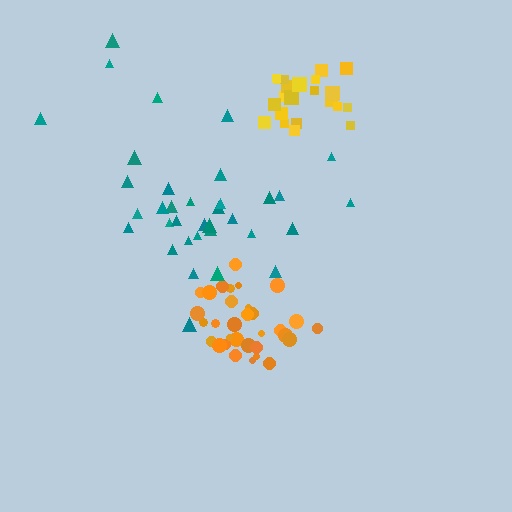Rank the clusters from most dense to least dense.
yellow, orange, teal.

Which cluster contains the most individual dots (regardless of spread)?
Teal (35).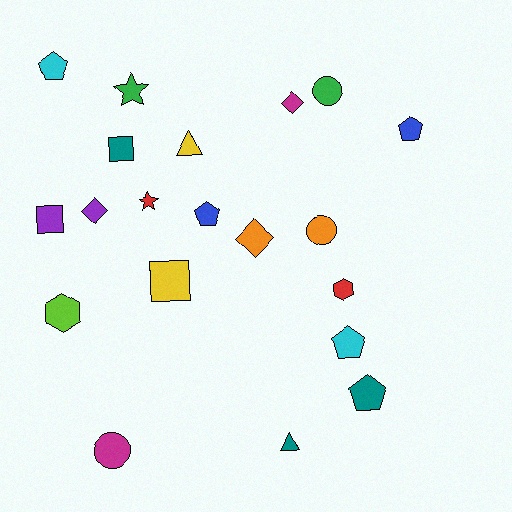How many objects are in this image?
There are 20 objects.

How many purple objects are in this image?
There are 2 purple objects.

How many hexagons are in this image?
There are 2 hexagons.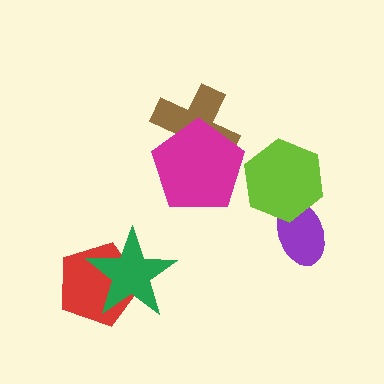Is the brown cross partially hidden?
Yes, it is partially covered by another shape.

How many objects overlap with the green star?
1 object overlaps with the green star.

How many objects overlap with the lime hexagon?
1 object overlaps with the lime hexagon.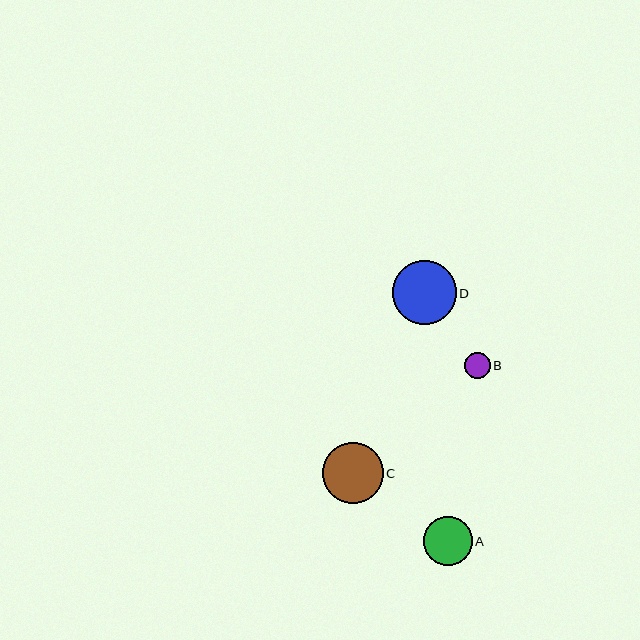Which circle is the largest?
Circle D is the largest with a size of approximately 64 pixels.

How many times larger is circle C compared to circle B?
Circle C is approximately 2.4 times the size of circle B.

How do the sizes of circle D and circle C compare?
Circle D and circle C are approximately the same size.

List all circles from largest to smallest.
From largest to smallest: D, C, A, B.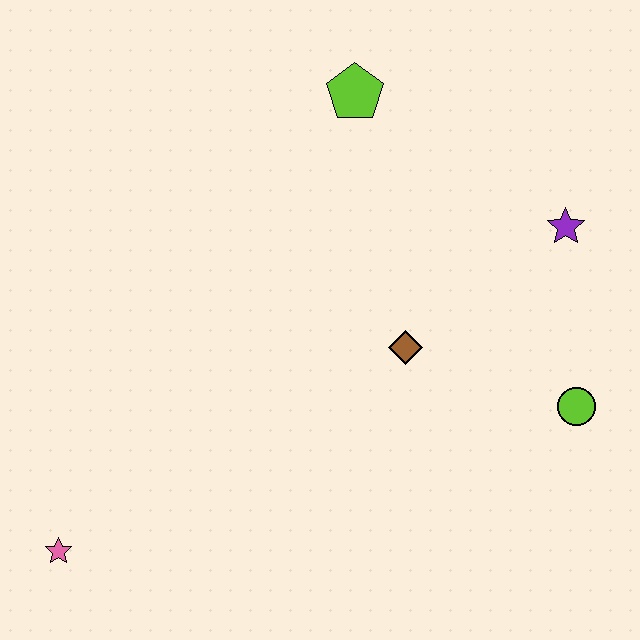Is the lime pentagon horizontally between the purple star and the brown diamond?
No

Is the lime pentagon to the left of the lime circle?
Yes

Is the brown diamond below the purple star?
Yes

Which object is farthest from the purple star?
The pink star is farthest from the purple star.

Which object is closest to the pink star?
The brown diamond is closest to the pink star.